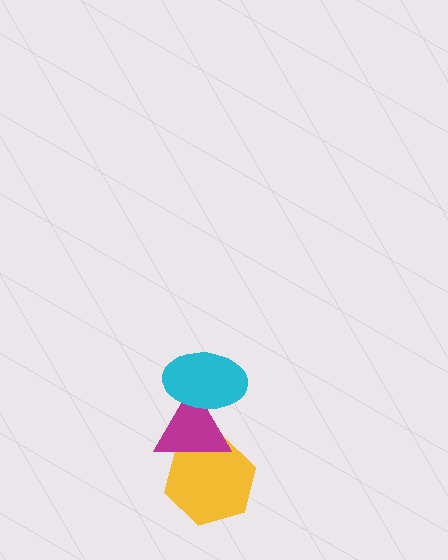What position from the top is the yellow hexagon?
The yellow hexagon is 3rd from the top.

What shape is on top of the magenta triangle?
The cyan ellipse is on top of the magenta triangle.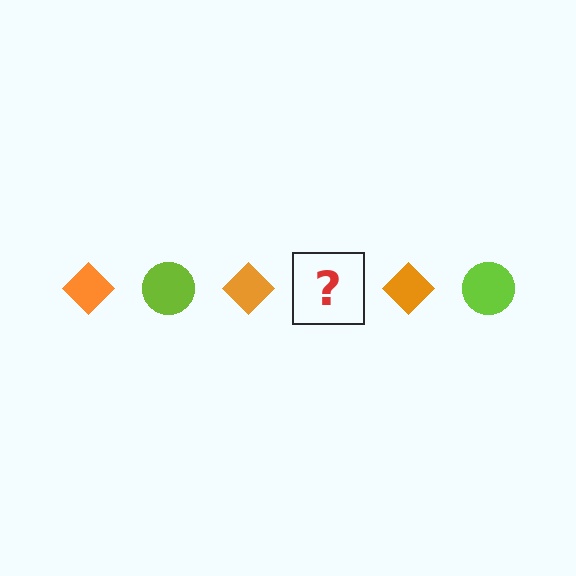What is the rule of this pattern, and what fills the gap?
The rule is that the pattern alternates between orange diamond and lime circle. The gap should be filled with a lime circle.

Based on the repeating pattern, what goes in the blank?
The blank should be a lime circle.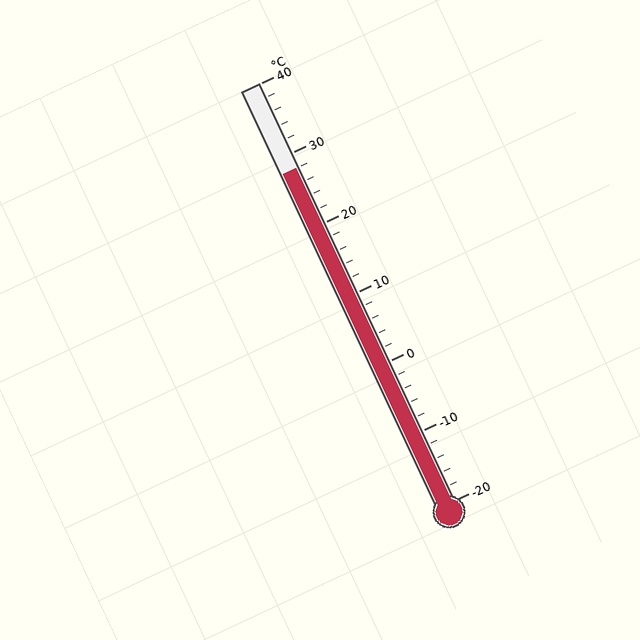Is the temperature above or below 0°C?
The temperature is above 0°C.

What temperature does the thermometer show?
The thermometer shows approximately 28°C.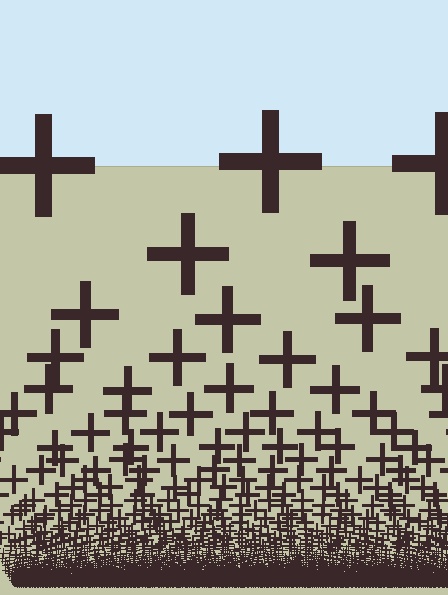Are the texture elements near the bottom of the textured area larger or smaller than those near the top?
Smaller. The gradient is inverted — elements near the bottom are smaller and denser.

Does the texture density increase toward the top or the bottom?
Density increases toward the bottom.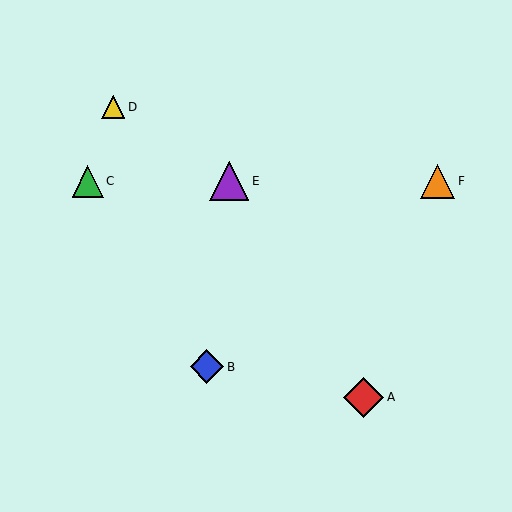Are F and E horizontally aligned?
Yes, both are at y≈181.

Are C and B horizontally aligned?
No, C is at y≈181 and B is at y≈367.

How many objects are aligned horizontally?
3 objects (C, E, F) are aligned horizontally.